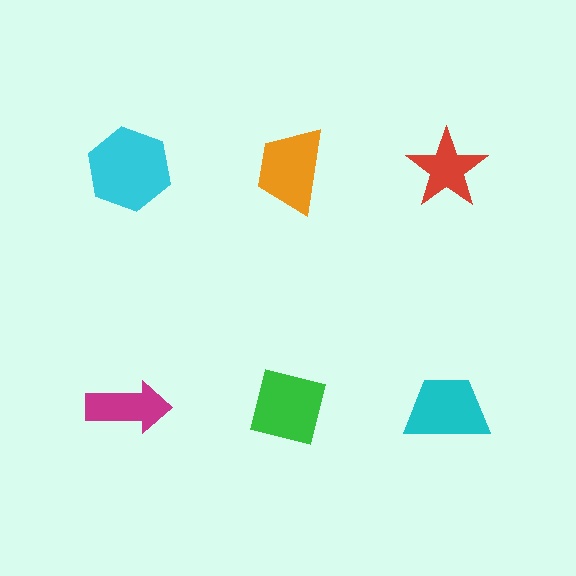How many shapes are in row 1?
3 shapes.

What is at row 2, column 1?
A magenta arrow.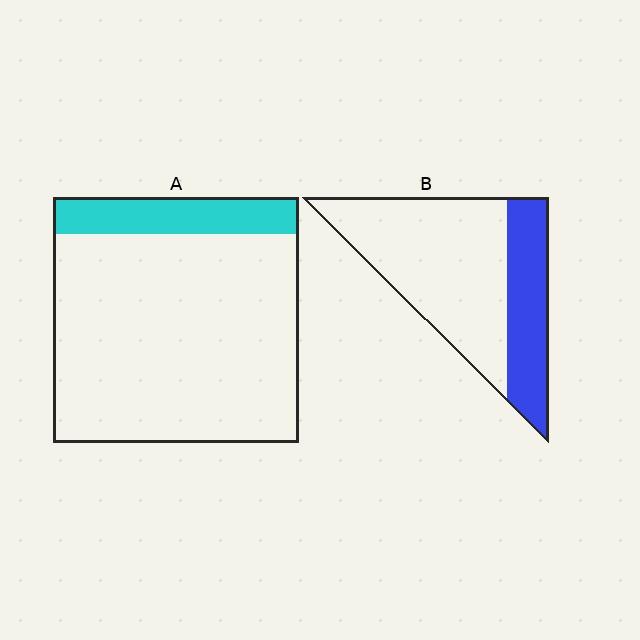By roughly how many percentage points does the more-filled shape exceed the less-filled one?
By roughly 15 percentage points (B over A).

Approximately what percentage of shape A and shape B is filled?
A is approximately 15% and B is approximately 30%.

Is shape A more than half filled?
No.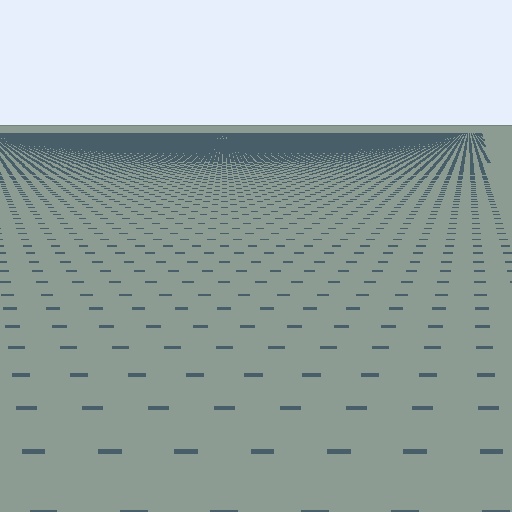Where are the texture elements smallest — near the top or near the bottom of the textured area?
Near the top.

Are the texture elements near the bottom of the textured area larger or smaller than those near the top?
Larger. Near the bottom, elements are closer to the viewer and appear at a bigger on-screen size.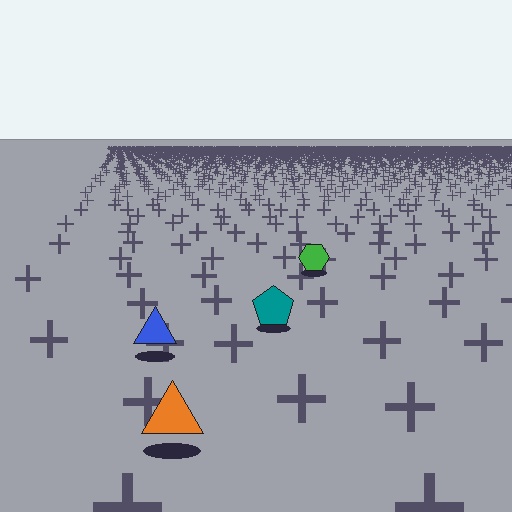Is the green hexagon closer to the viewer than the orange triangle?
No. The orange triangle is closer — you can tell from the texture gradient: the ground texture is coarser near it.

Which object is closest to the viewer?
The orange triangle is closest. The texture marks near it are larger and more spread out.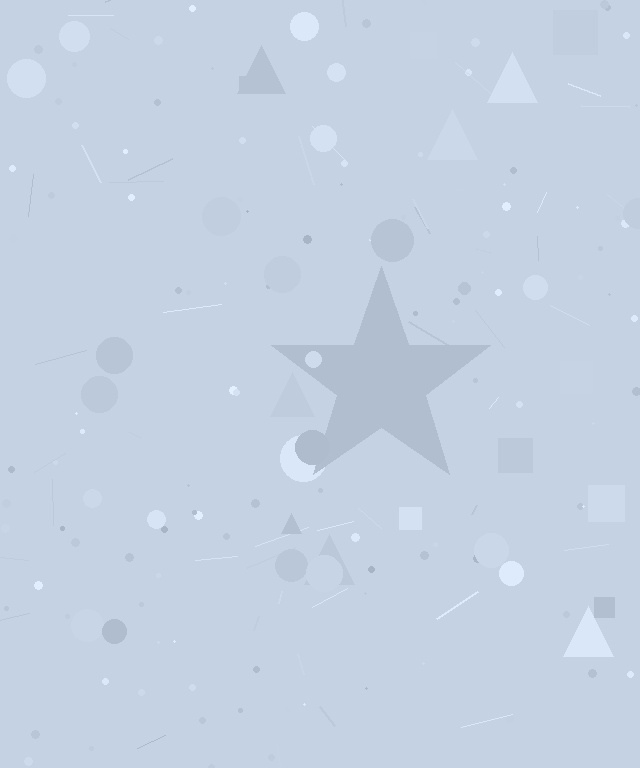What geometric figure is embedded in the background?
A star is embedded in the background.